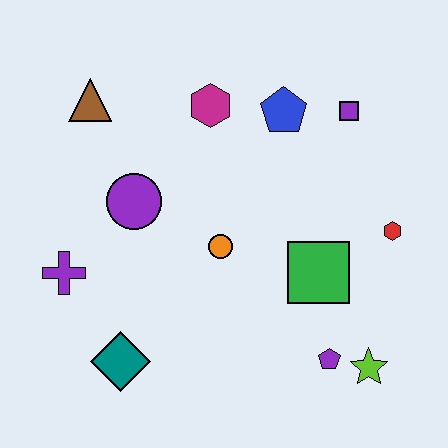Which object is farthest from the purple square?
The teal diamond is farthest from the purple square.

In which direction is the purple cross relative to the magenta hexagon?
The purple cross is below the magenta hexagon.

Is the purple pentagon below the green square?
Yes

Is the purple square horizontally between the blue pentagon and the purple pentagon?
No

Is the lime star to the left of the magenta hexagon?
No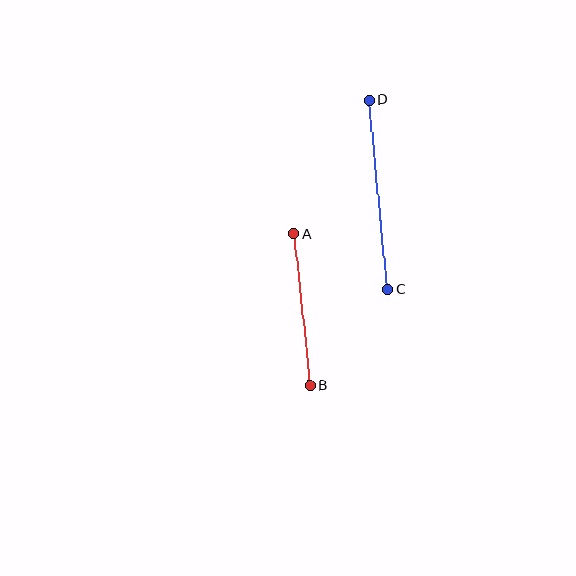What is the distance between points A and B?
The distance is approximately 153 pixels.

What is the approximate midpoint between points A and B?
The midpoint is at approximately (302, 310) pixels.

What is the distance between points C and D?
The distance is approximately 191 pixels.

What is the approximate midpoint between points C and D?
The midpoint is at approximately (378, 195) pixels.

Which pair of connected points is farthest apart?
Points C and D are farthest apart.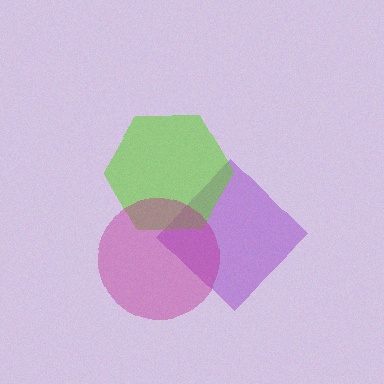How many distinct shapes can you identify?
There are 3 distinct shapes: a purple diamond, a lime hexagon, a magenta circle.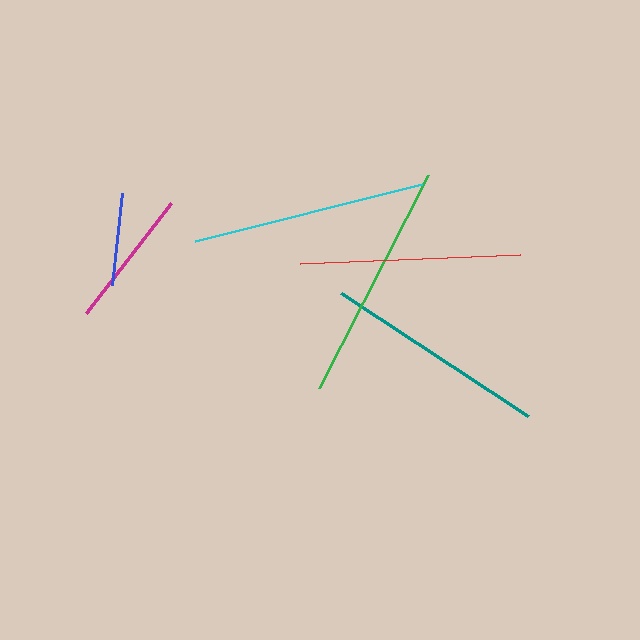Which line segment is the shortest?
The blue line is the shortest at approximately 93 pixels.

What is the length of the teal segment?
The teal segment is approximately 223 pixels long.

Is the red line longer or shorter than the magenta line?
The red line is longer than the magenta line.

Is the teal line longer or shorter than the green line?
The green line is longer than the teal line.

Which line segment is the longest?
The green line is the longest at approximately 239 pixels.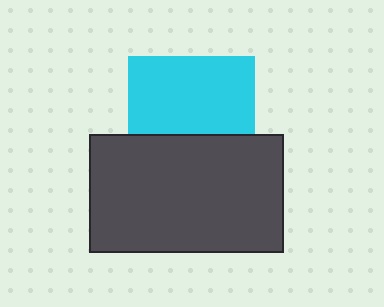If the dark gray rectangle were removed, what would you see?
You would see the complete cyan square.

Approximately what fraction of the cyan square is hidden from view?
Roughly 39% of the cyan square is hidden behind the dark gray rectangle.